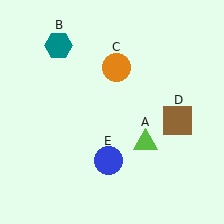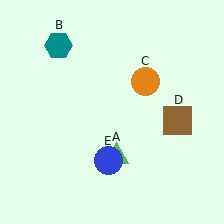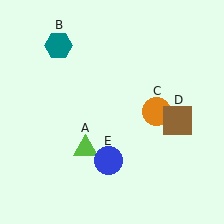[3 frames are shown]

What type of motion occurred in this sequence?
The lime triangle (object A), orange circle (object C) rotated clockwise around the center of the scene.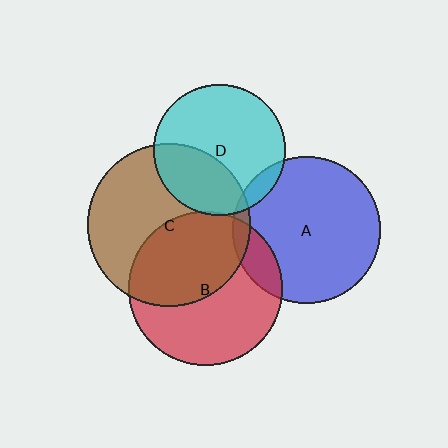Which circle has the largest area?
Circle C (brown).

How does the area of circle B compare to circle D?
Approximately 1.4 times.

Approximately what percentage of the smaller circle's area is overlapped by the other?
Approximately 5%.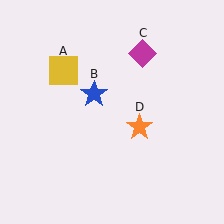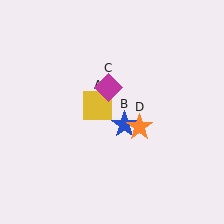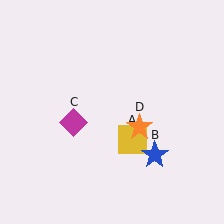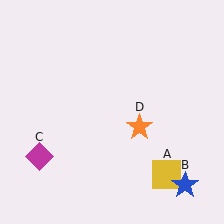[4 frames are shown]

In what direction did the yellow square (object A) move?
The yellow square (object A) moved down and to the right.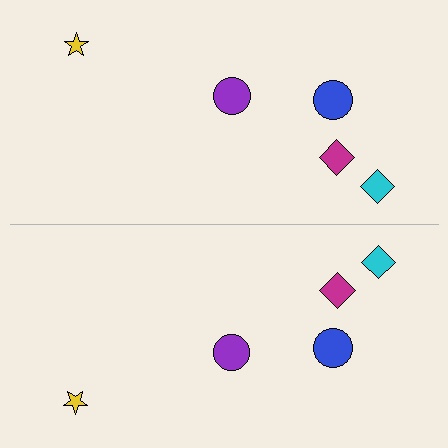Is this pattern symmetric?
Yes, this pattern has bilateral (reflection) symmetry.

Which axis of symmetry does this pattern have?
The pattern has a horizontal axis of symmetry running through the center of the image.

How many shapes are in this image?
There are 10 shapes in this image.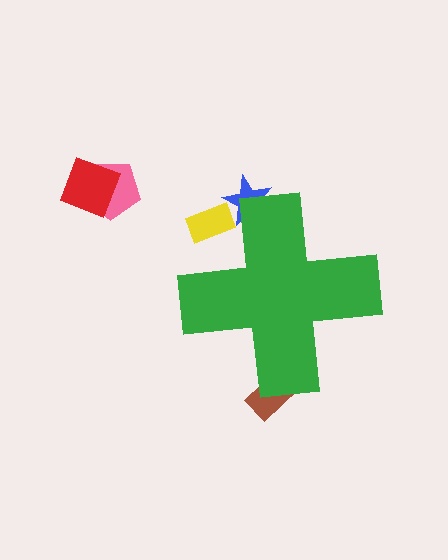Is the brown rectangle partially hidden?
Yes, the brown rectangle is partially hidden behind the green cross.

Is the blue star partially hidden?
Yes, the blue star is partially hidden behind the green cross.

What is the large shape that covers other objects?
A green cross.